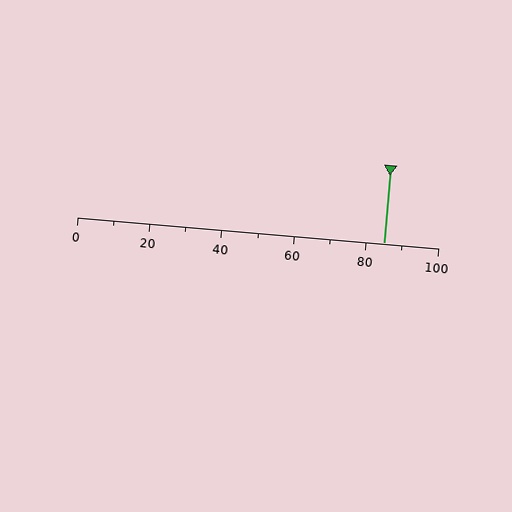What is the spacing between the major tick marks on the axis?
The major ticks are spaced 20 apart.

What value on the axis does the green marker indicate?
The marker indicates approximately 85.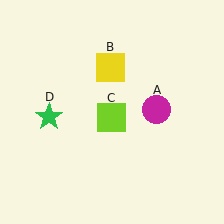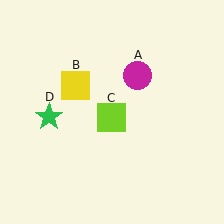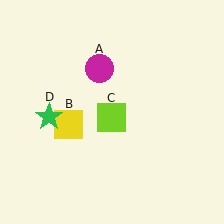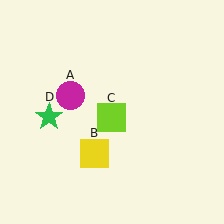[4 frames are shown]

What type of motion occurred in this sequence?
The magenta circle (object A), yellow square (object B) rotated counterclockwise around the center of the scene.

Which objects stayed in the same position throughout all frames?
Lime square (object C) and green star (object D) remained stationary.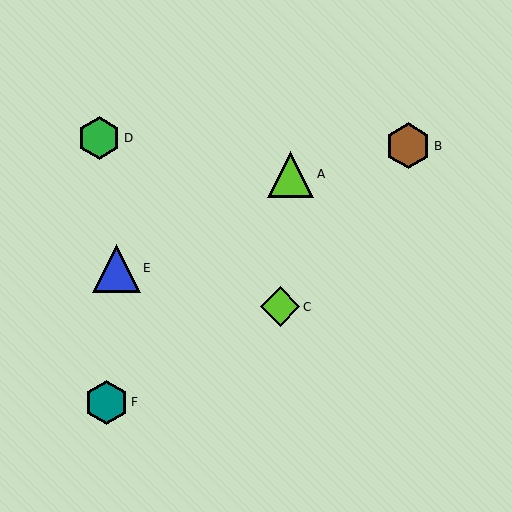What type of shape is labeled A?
Shape A is a lime triangle.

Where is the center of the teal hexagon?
The center of the teal hexagon is at (106, 402).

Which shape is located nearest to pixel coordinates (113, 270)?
The blue triangle (labeled E) at (116, 268) is nearest to that location.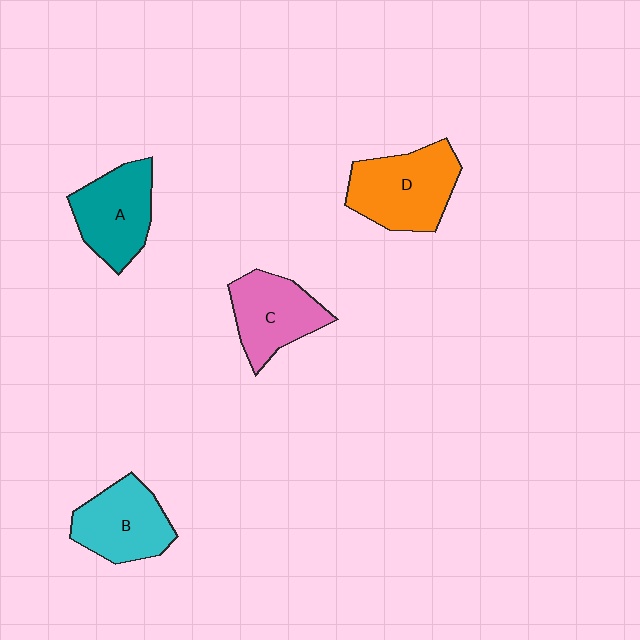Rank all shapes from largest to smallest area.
From largest to smallest: D (orange), A (teal), B (cyan), C (pink).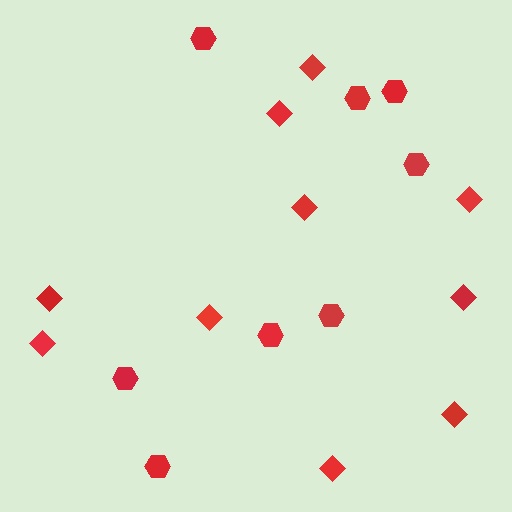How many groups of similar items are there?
There are 2 groups: one group of diamonds (10) and one group of hexagons (8).